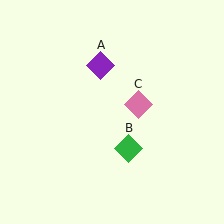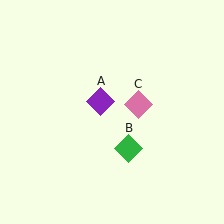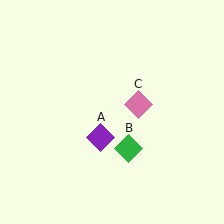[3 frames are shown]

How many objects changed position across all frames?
1 object changed position: purple diamond (object A).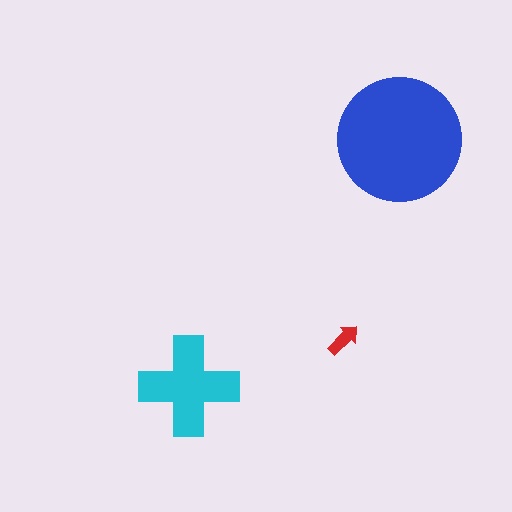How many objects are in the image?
There are 3 objects in the image.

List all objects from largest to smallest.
The blue circle, the cyan cross, the red arrow.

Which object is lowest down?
The cyan cross is bottommost.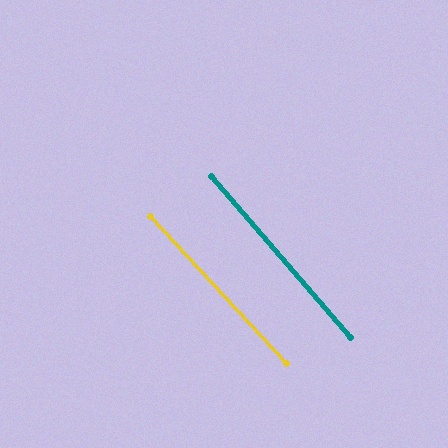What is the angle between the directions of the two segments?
Approximately 2 degrees.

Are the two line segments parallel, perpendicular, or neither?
Parallel — their directions differ by only 1.7°.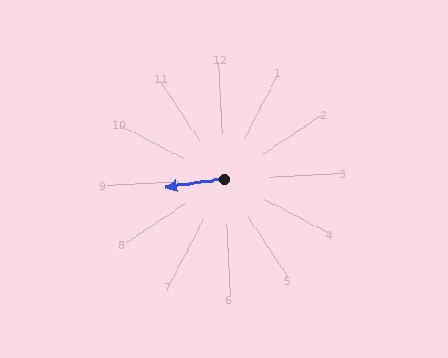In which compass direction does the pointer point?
West.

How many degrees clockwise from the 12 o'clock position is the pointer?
Approximately 265 degrees.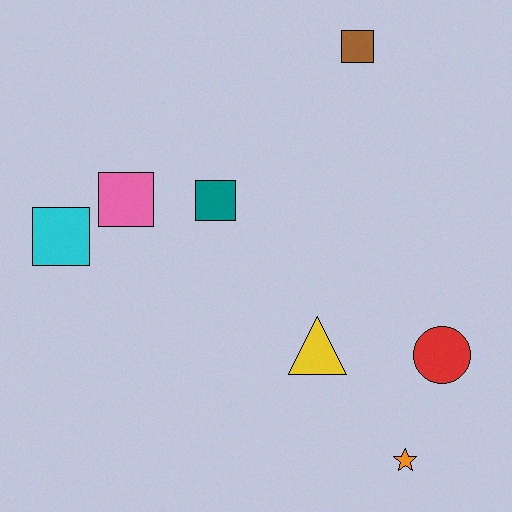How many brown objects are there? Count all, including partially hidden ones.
There is 1 brown object.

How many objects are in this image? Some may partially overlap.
There are 7 objects.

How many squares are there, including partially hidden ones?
There are 4 squares.